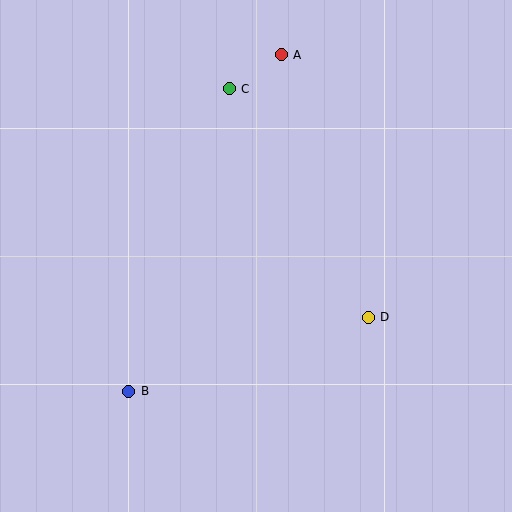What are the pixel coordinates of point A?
Point A is at (281, 55).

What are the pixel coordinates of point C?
Point C is at (229, 89).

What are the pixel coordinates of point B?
Point B is at (129, 391).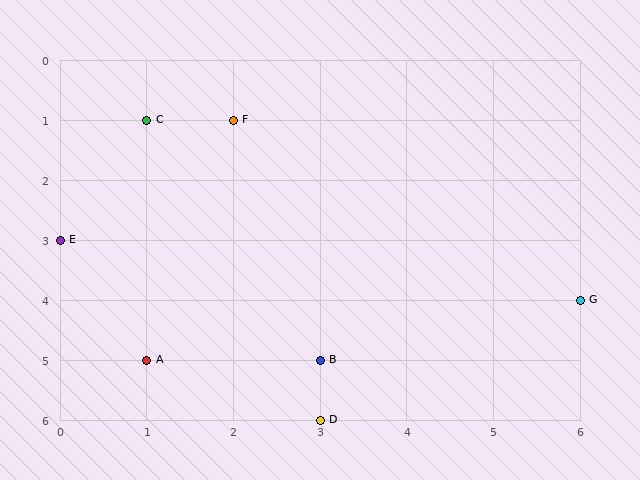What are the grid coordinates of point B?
Point B is at grid coordinates (3, 5).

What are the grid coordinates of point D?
Point D is at grid coordinates (3, 6).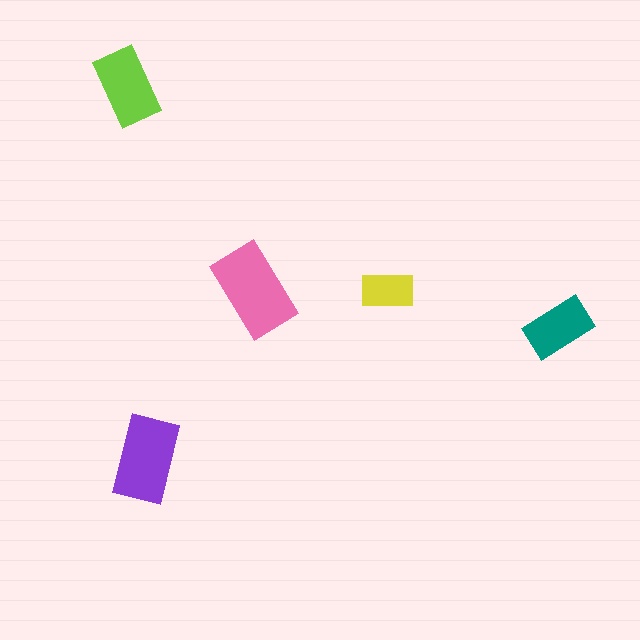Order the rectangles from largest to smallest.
the pink one, the purple one, the lime one, the teal one, the yellow one.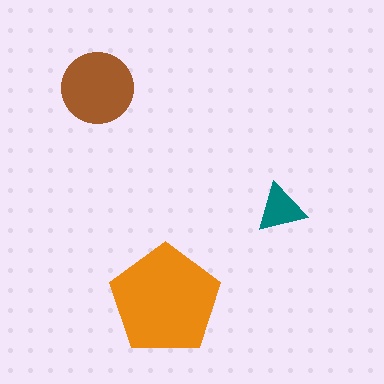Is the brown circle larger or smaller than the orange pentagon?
Smaller.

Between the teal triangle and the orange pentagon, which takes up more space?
The orange pentagon.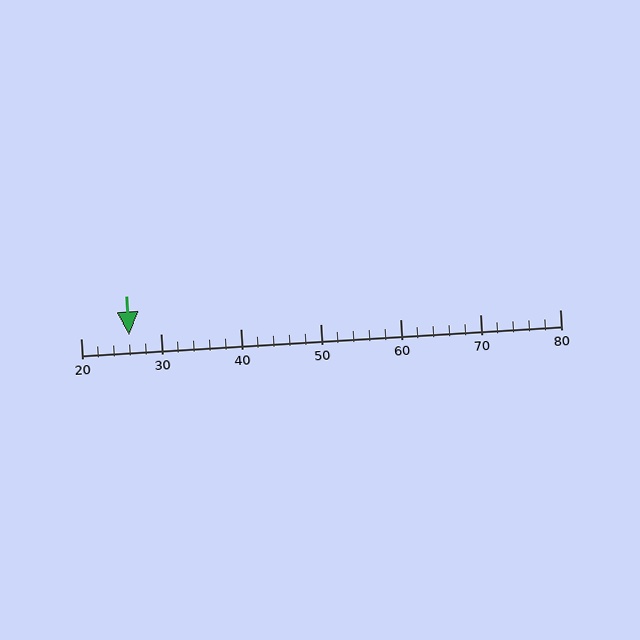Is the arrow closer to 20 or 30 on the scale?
The arrow is closer to 30.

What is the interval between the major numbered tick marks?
The major tick marks are spaced 10 units apart.